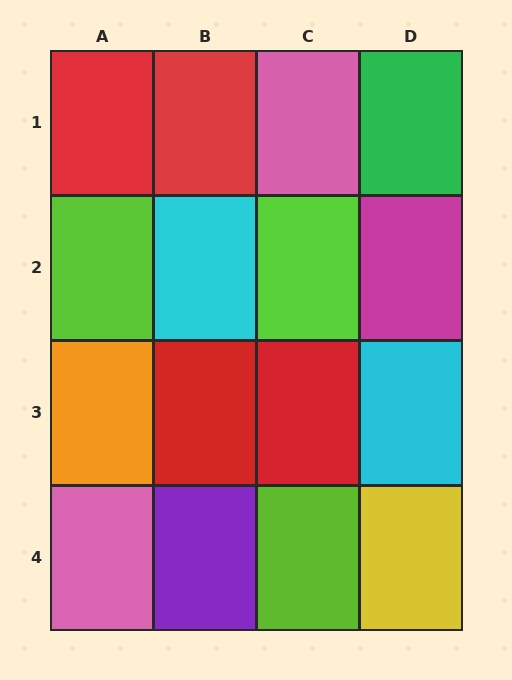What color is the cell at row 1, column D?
Green.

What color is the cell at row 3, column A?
Orange.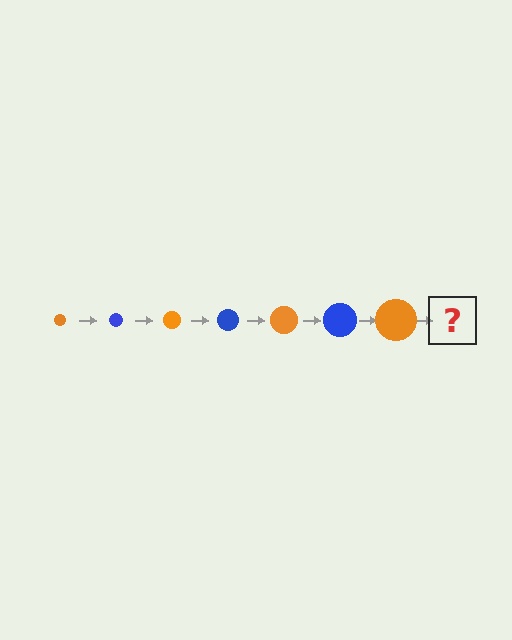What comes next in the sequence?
The next element should be a blue circle, larger than the previous one.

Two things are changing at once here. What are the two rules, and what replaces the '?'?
The two rules are that the circle grows larger each step and the color cycles through orange and blue. The '?' should be a blue circle, larger than the previous one.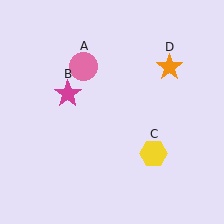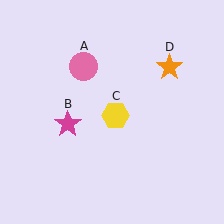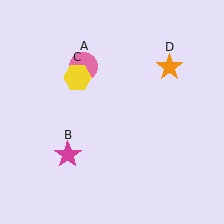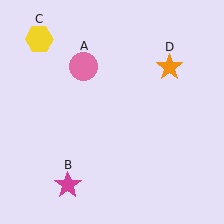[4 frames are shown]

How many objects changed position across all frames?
2 objects changed position: magenta star (object B), yellow hexagon (object C).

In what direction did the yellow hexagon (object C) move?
The yellow hexagon (object C) moved up and to the left.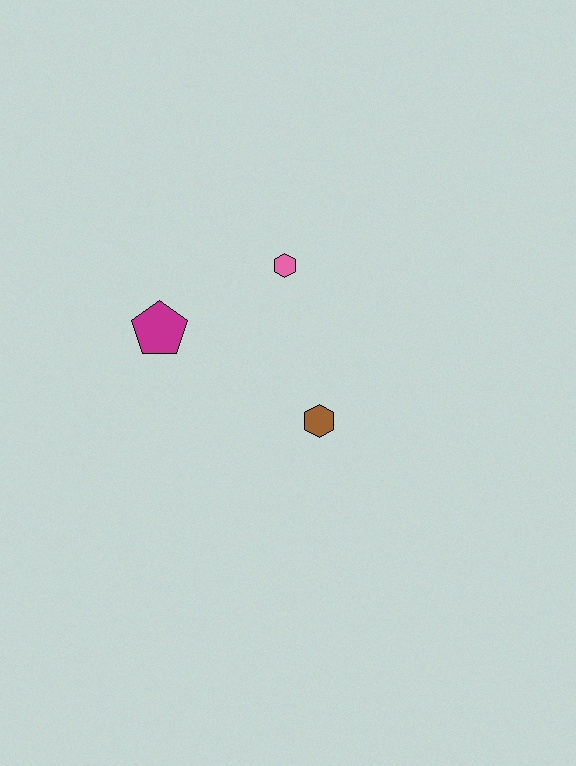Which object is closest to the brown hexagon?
The pink hexagon is closest to the brown hexagon.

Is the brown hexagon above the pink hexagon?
No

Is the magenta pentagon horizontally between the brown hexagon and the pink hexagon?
No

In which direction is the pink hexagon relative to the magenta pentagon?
The pink hexagon is to the right of the magenta pentagon.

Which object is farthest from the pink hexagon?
The brown hexagon is farthest from the pink hexagon.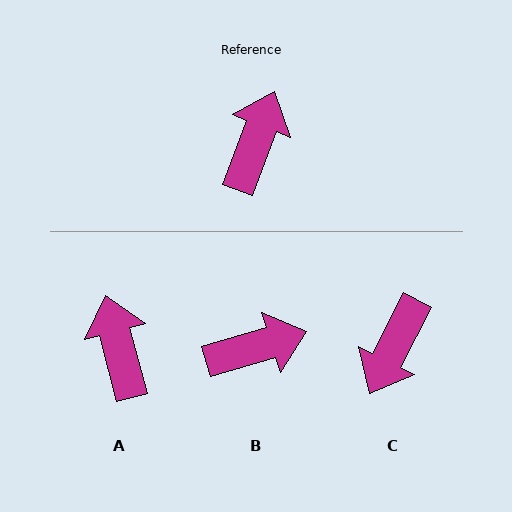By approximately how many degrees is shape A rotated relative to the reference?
Approximately 35 degrees counter-clockwise.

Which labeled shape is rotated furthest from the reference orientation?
C, about 174 degrees away.